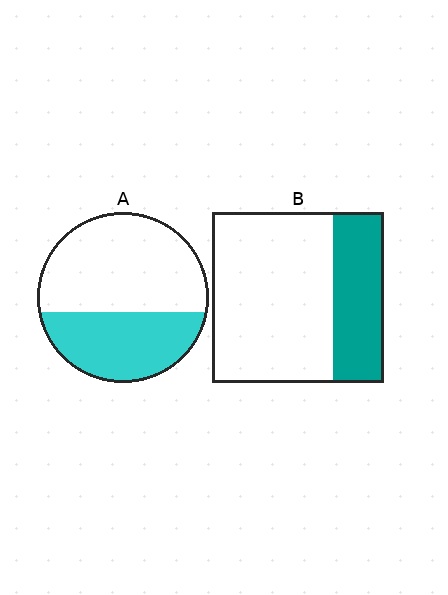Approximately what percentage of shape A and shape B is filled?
A is approximately 40% and B is approximately 30%.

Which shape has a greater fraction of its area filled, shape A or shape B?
Shape A.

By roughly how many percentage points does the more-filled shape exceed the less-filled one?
By roughly 10 percentage points (A over B).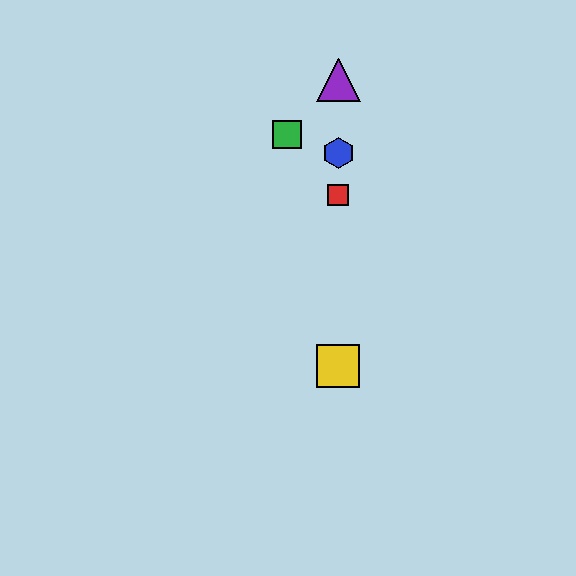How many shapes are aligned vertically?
4 shapes (the red square, the blue hexagon, the yellow square, the purple triangle) are aligned vertically.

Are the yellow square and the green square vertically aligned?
No, the yellow square is at x≈338 and the green square is at x≈287.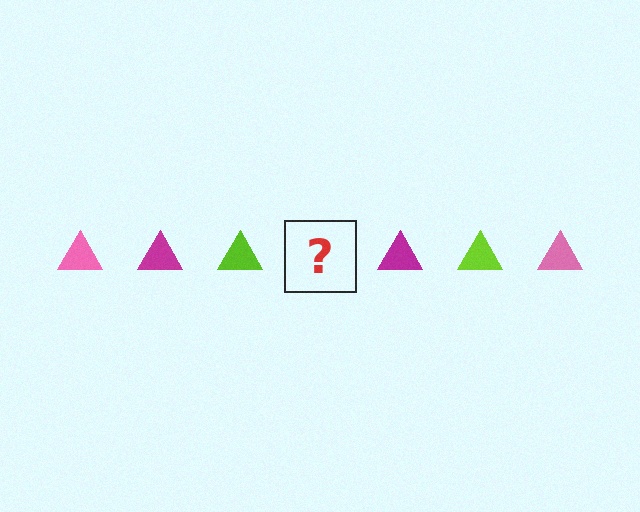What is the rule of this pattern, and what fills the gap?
The rule is that the pattern cycles through pink, magenta, lime triangles. The gap should be filled with a pink triangle.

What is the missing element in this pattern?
The missing element is a pink triangle.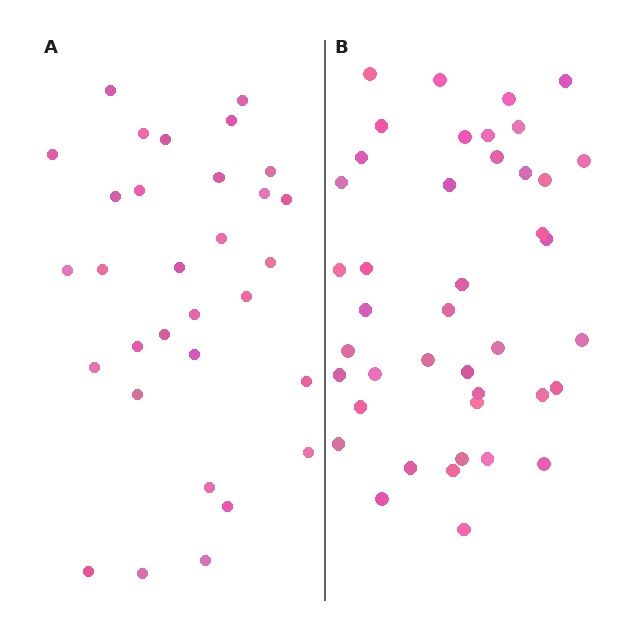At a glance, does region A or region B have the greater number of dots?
Region B (the right region) has more dots.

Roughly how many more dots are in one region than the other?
Region B has roughly 12 or so more dots than region A.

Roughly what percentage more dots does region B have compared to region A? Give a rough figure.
About 35% more.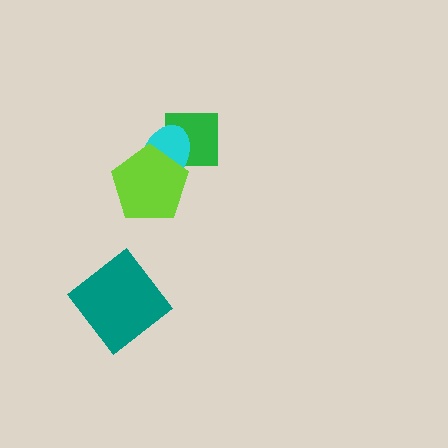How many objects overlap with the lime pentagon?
1 object overlaps with the lime pentagon.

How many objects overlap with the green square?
1 object overlaps with the green square.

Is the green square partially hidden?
Yes, it is partially covered by another shape.